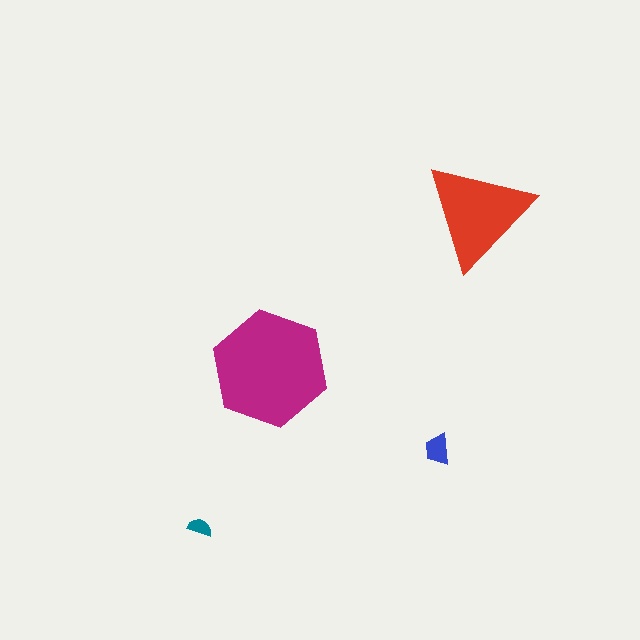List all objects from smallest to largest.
The teal semicircle, the blue trapezoid, the red triangle, the magenta hexagon.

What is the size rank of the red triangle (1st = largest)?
2nd.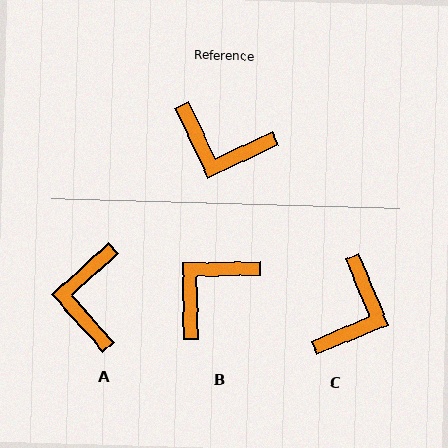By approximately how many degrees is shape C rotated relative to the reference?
Approximately 87 degrees counter-clockwise.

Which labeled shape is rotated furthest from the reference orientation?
B, about 114 degrees away.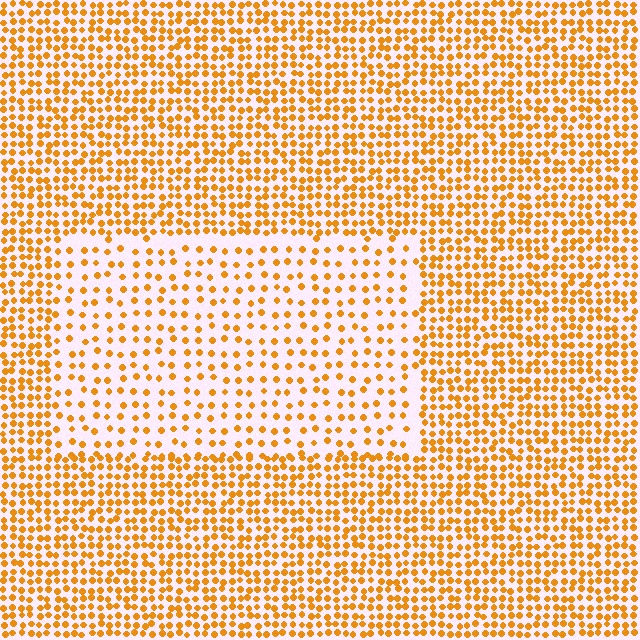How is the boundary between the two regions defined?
The boundary is defined by a change in element density (approximately 2.2x ratio). All elements are the same color, size, and shape.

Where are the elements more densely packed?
The elements are more densely packed outside the rectangle boundary.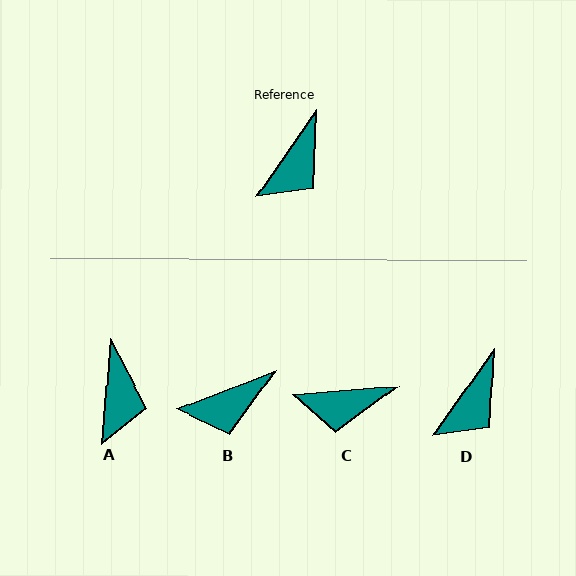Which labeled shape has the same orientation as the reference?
D.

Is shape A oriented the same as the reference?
No, it is off by about 31 degrees.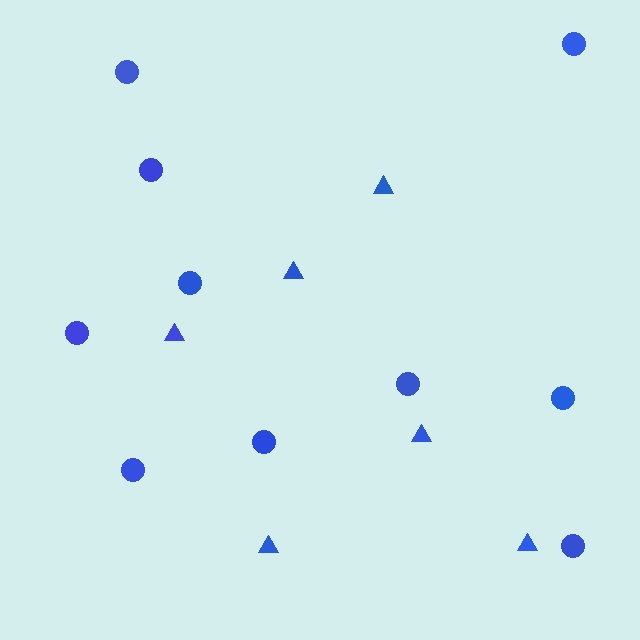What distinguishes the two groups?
There are 2 groups: one group of circles (10) and one group of triangles (6).